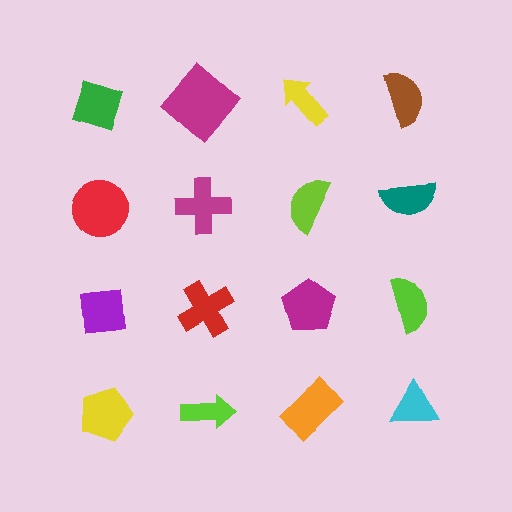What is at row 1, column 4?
A brown semicircle.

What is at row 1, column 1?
A green diamond.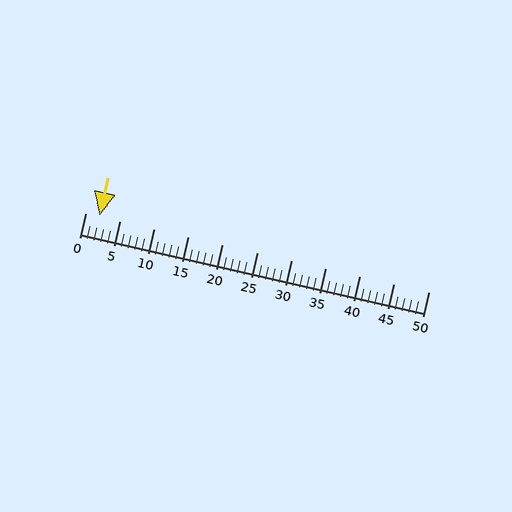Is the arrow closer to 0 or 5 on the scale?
The arrow is closer to 0.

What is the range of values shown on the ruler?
The ruler shows values from 0 to 50.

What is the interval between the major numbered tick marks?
The major tick marks are spaced 5 units apart.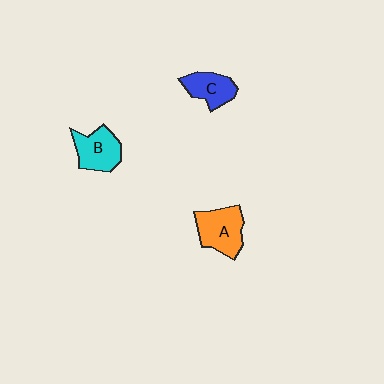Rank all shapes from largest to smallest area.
From largest to smallest: A (orange), B (cyan), C (blue).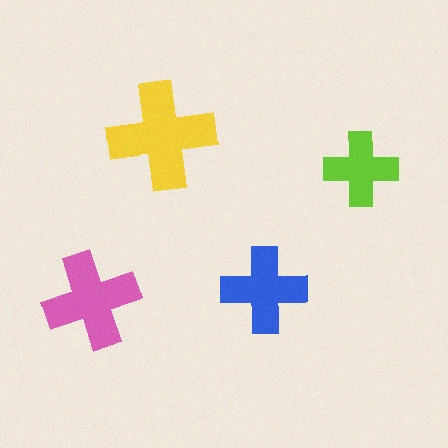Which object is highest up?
The yellow cross is topmost.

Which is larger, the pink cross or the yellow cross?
The yellow one.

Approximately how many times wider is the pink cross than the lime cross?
About 1.5 times wider.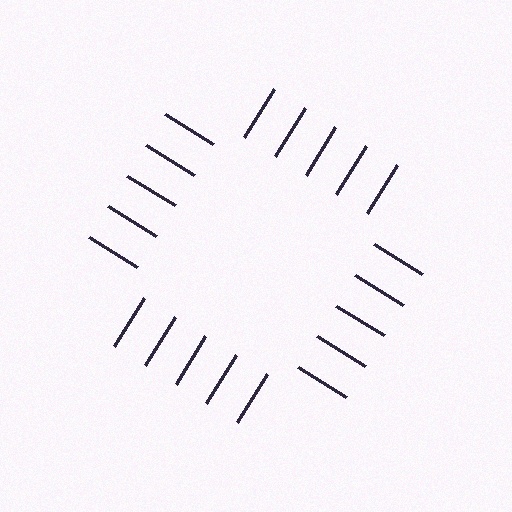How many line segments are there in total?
20 — 5 along each of the 4 edges.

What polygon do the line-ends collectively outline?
An illusory square — the line segments terminate on its edges but no continuous stroke is drawn.